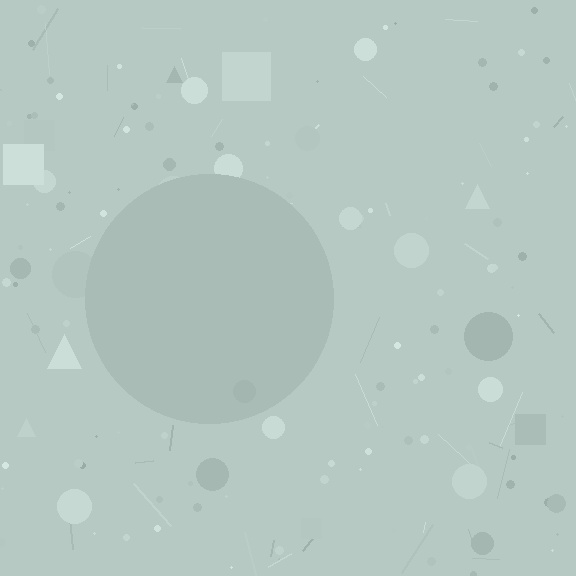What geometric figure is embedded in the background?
A circle is embedded in the background.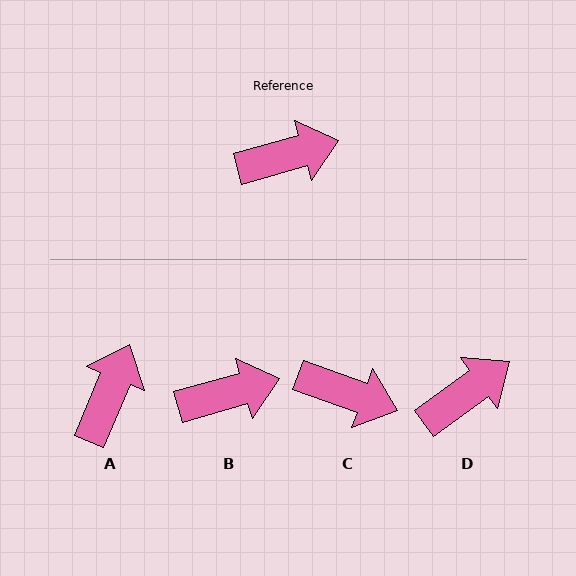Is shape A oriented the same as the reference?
No, it is off by about 52 degrees.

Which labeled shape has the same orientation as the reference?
B.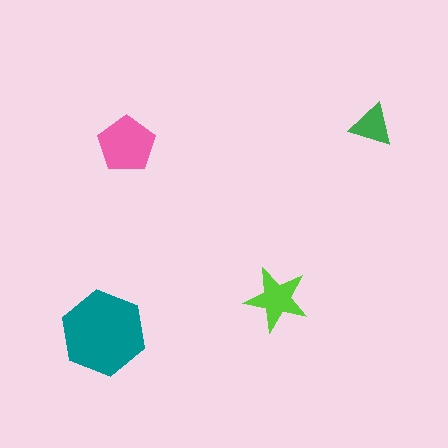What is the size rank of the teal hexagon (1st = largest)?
1st.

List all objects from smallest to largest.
The green triangle, the lime star, the pink pentagon, the teal hexagon.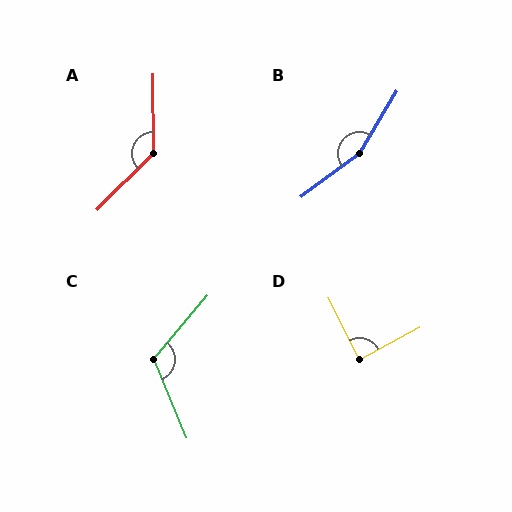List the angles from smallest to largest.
D (87°), C (117°), A (135°), B (157°).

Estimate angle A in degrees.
Approximately 135 degrees.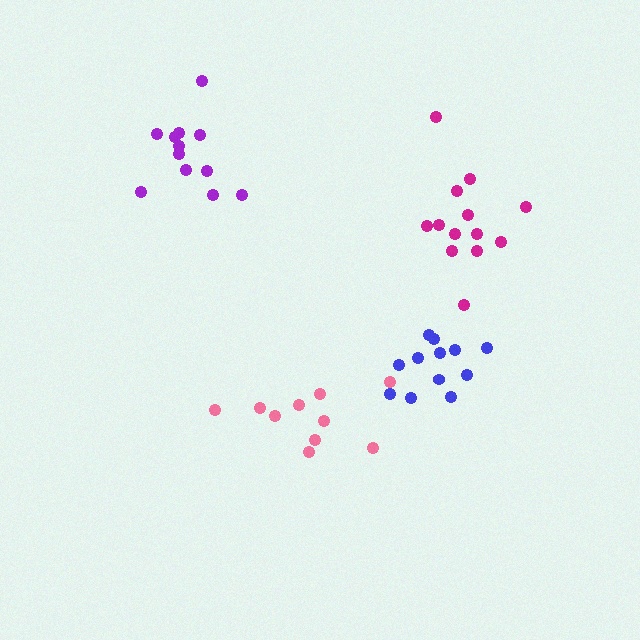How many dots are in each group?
Group 1: 13 dots, Group 2: 10 dots, Group 3: 12 dots, Group 4: 12 dots (47 total).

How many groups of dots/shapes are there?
There are 4 groups.